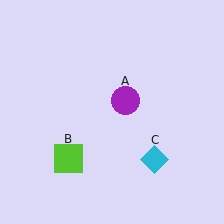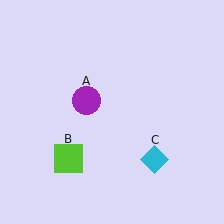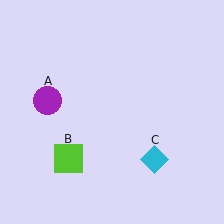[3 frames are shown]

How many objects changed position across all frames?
1 object changed position: purple circle (object A).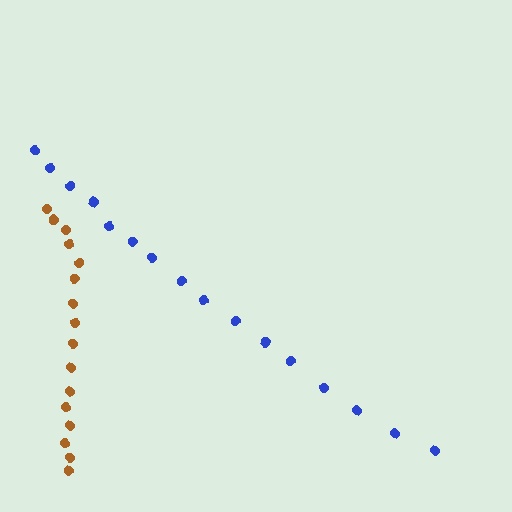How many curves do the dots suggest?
There are 2 distinct paths.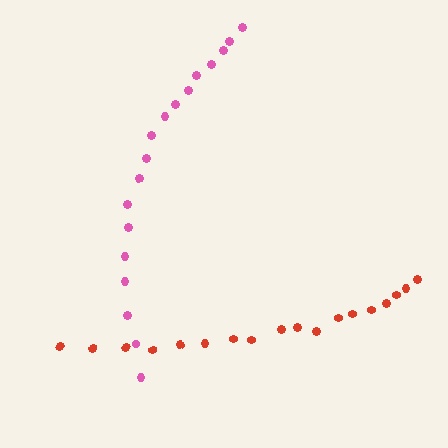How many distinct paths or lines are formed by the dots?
There are 2 distinct paths.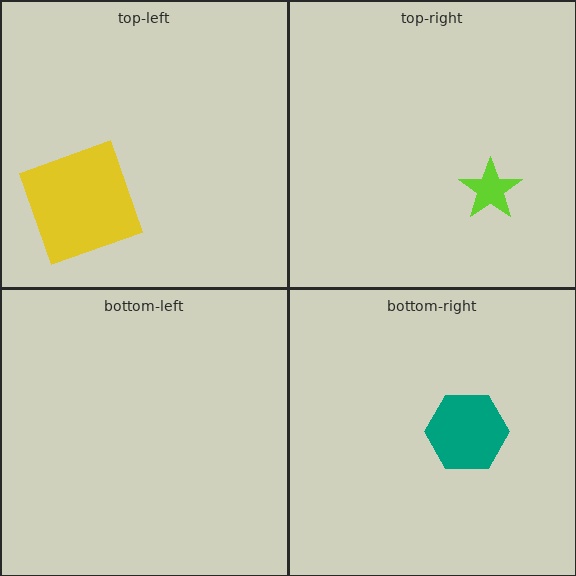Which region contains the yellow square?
The top-left region.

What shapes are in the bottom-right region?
The teal hexagon.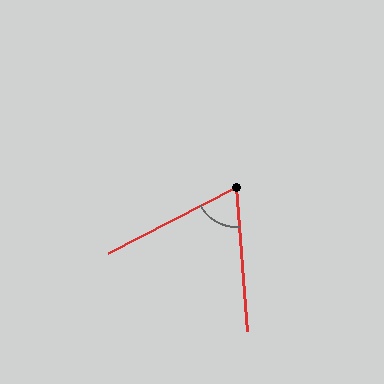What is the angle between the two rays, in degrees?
Approximately 67 degrees.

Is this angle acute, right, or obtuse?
It is acute.